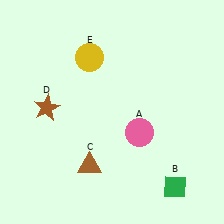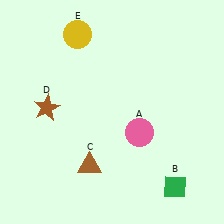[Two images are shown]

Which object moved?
The yellow circle (E) moved up.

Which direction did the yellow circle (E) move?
The yellow circle (E) moved up.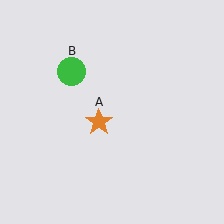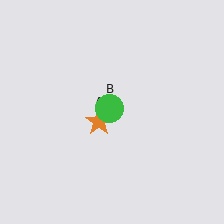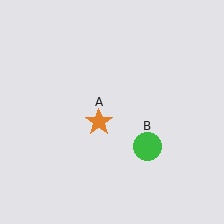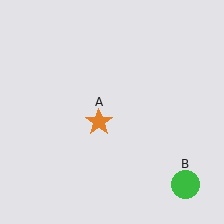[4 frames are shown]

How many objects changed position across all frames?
1 object changed position: green circle (object B).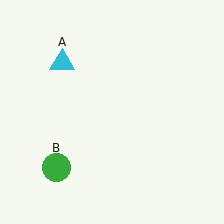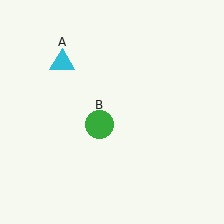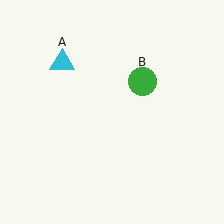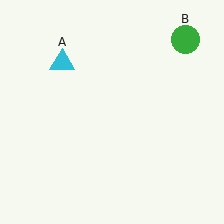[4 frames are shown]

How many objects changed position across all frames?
1 object changed position: green circle (object B).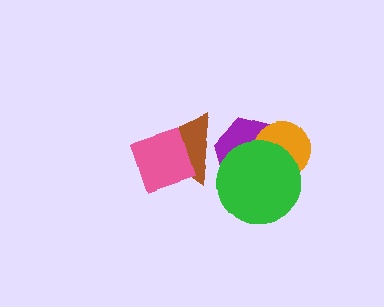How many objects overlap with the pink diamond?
1 object overlaps with the pink diamond.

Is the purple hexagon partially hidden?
Yes, it is partially covered by another shape.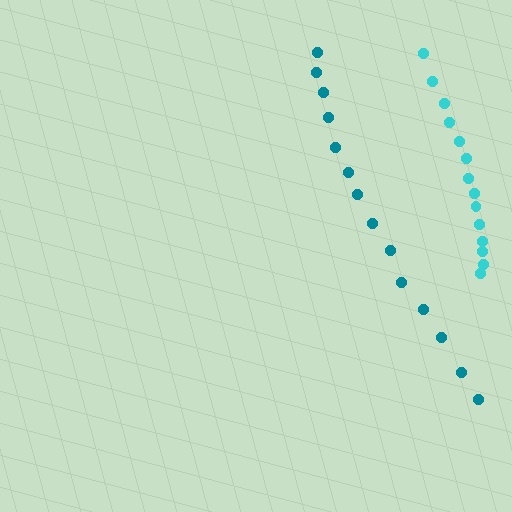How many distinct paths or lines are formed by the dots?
There are 2 distinct paths.